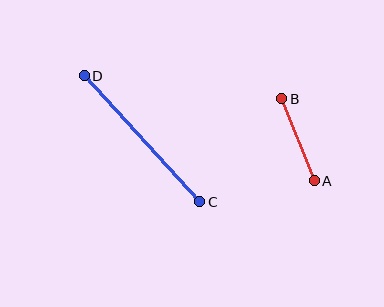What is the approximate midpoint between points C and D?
The midpoint is at approximately (142, 139) pixels.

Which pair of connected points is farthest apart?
Points C and D are farthest apart.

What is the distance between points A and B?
The distance is approximately 89 pixels.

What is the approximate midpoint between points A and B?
The midpoint is at approximately (298, 140) pixels.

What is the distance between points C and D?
The distance is approximately 171 pixels.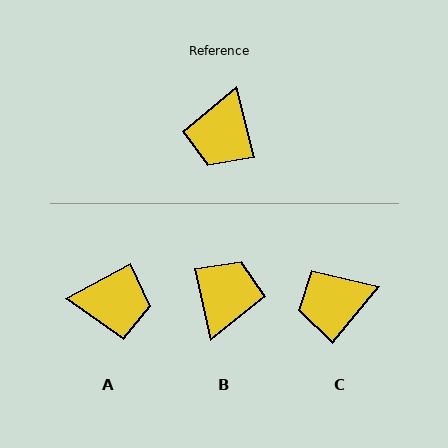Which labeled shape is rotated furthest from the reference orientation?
B, about 178 degrees away.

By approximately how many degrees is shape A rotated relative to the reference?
Approximately 105 degrees counter-clockwise.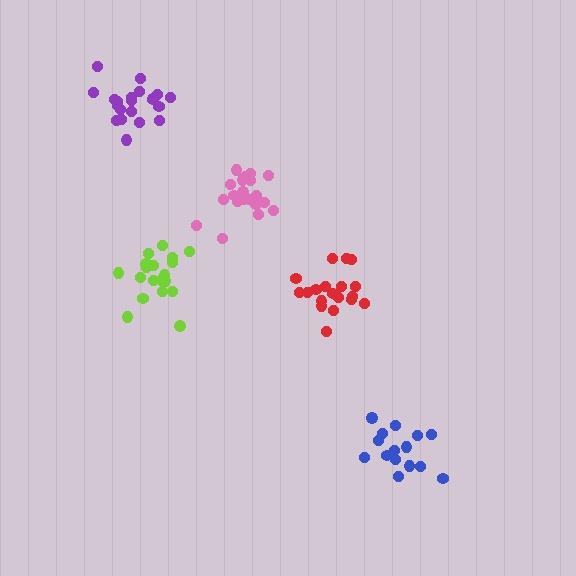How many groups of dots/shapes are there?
There are 5 groups.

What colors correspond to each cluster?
The clusters are colored: red, lime, purple, pink, blue.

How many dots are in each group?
Group 1: 19 dots, Group 2: 19 dots, Group 3: 21 dots, Group 4: 20 dots, Group 5: 15 dots (94 total).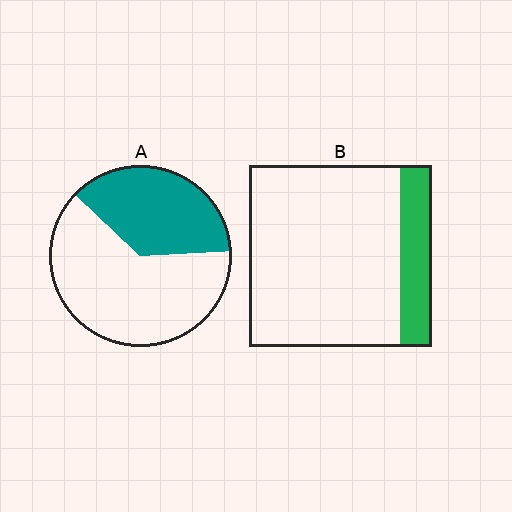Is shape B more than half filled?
No.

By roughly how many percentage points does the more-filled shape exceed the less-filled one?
By roughly 20 percentage points (A over B).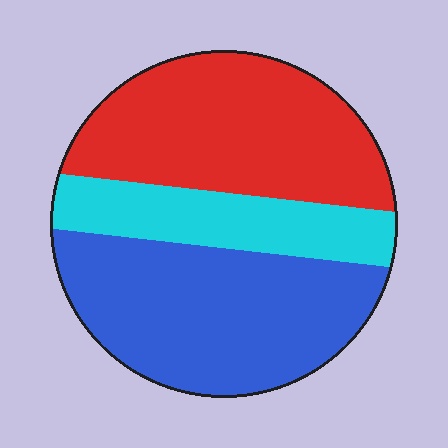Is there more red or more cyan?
Red.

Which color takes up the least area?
Cyan, at roughly 20%.